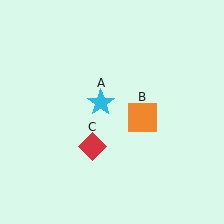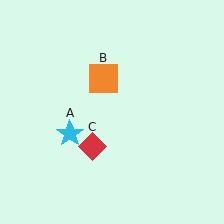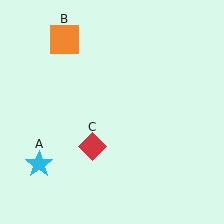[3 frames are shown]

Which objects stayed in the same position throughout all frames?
Red diamond (object C) remained stationary.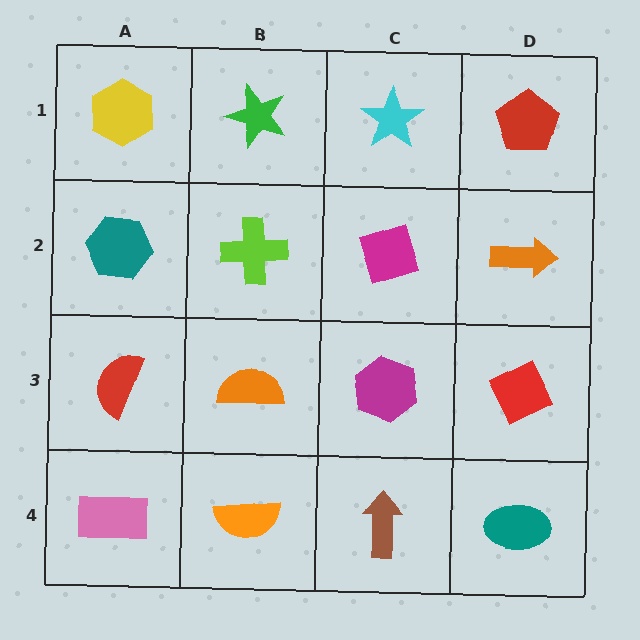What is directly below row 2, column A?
A red semicircle.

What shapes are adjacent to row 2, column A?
A yellow hexagon (row 1, column A), a red semicircle (row 3, column A), a lime cross (row 2, column B).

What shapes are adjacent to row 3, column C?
A magenta diamond (row 2, column C), a brown arrow (row 4, column C), an orange semicircle (row 3, column B), a red diamond (row 3, column D).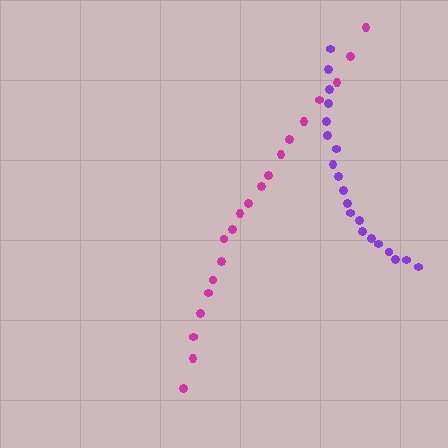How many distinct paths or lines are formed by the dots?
There are 2 distinct paths.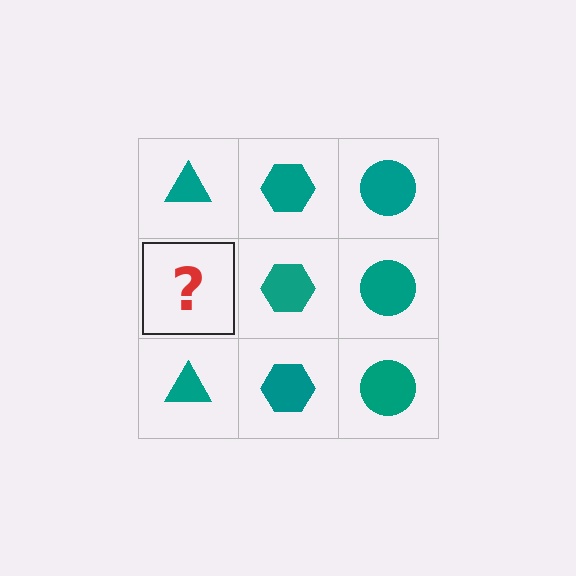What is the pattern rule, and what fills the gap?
The rule is that each column has a consistent shape. The gap should be filled with a teal triangle.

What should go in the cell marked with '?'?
The missing cell should contain a teal triangle.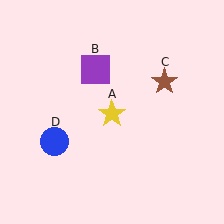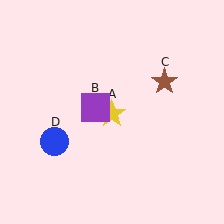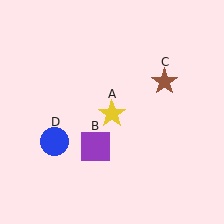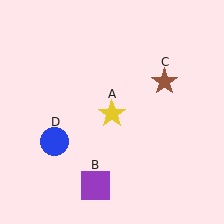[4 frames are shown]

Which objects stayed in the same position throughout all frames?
Yellow star (object A) and brown star (object C) and blue circle (object D) remained stationary.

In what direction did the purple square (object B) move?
The purple square (object B) moved down.